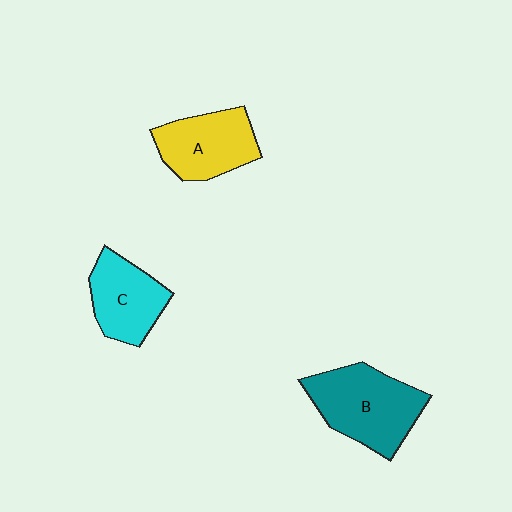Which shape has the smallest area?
Shape C (cyan).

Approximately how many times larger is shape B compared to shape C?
Approximately 1.4 times.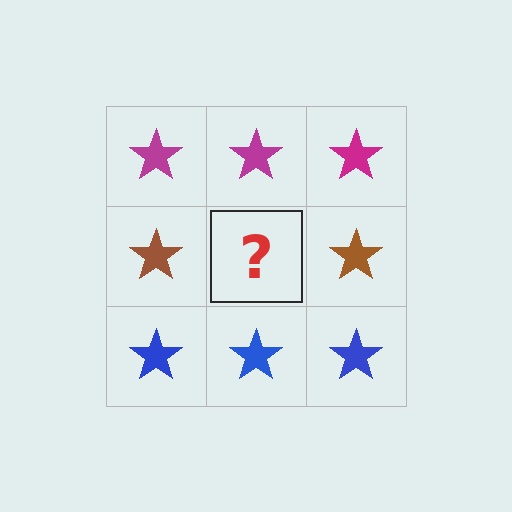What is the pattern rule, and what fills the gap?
The rule is that each row has a consistent color. The gap should be filled with a brown star.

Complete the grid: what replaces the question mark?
The question mark should be replaced with a brown star.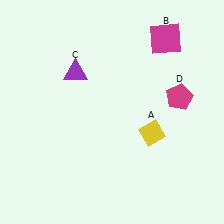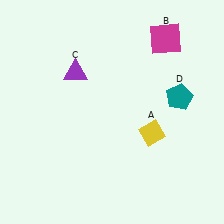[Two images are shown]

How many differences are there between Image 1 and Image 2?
There is 1 difference between the two images.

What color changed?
The pentagon (D) changed from magenta in Image 1 to teal in Image 2.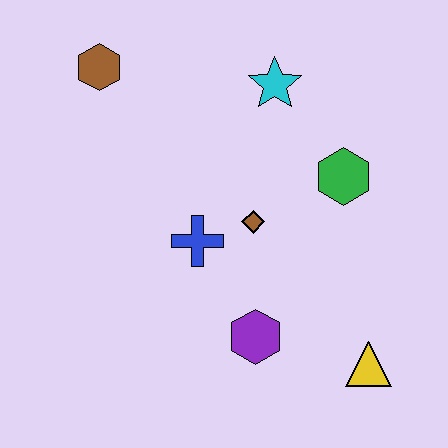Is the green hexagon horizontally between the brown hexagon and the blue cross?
No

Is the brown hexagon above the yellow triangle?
Yes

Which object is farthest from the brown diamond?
The brown hexagon is farthest from the brown diamond.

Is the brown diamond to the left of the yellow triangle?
Yes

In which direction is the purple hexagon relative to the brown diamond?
The purple hexagon is below the brown diamond.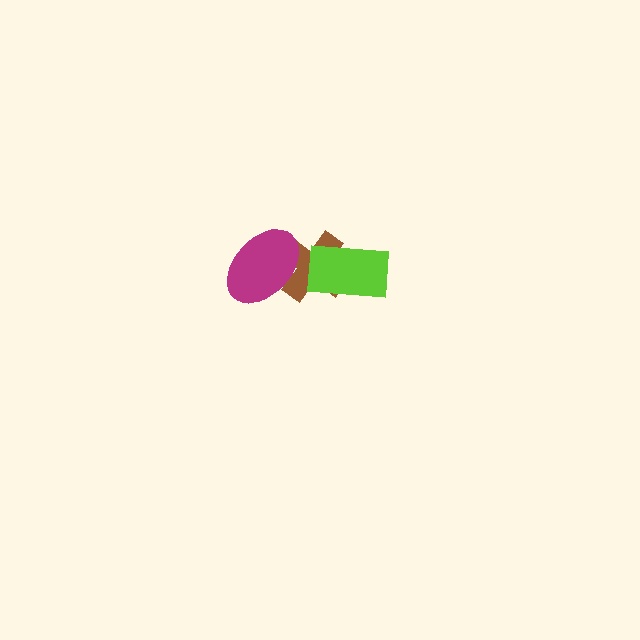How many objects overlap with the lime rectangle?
1 object overlaps with the lime rectangle.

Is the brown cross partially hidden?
Yes, it is partially covered by another shape.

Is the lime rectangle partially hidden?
No, no other shape covers it.